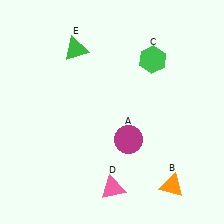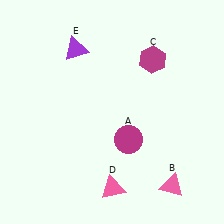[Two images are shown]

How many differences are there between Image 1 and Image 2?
There are 3 differences between the two images.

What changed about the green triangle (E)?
In Image 1, E is green. In Image 2, it changed to purple.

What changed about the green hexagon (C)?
In Image 1, C is green. In Image 2, it changed to magenta.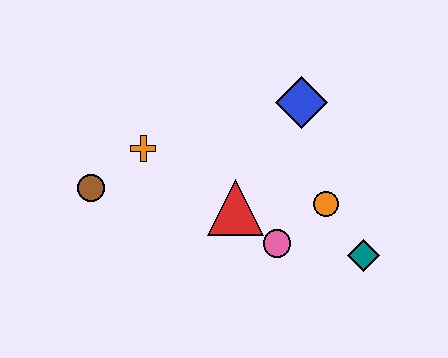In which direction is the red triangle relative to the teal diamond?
The red triangle is to the left of the teal diamond.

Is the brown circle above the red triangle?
Yes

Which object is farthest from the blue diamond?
The brown circle is farthest from the blue diamond.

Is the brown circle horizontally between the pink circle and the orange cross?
No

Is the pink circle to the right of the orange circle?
No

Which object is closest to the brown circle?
The orange cross is closest to the brown circle.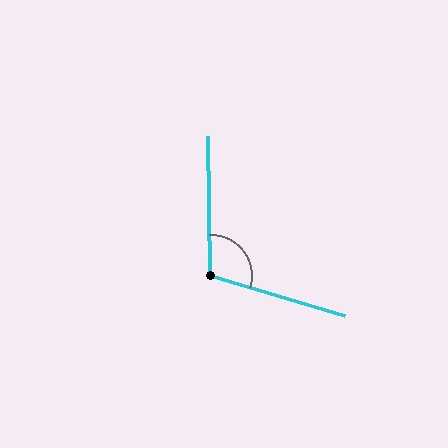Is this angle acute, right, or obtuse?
It is obtuse.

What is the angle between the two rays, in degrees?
Approximately 108 degrees.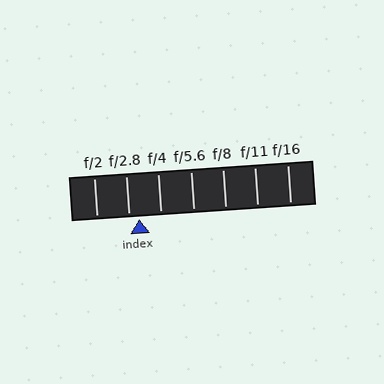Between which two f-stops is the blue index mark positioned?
The index mark is between f/2.8 and f/4.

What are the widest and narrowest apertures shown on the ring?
The widest aperture shown is f/2 and the narrowest is f/16.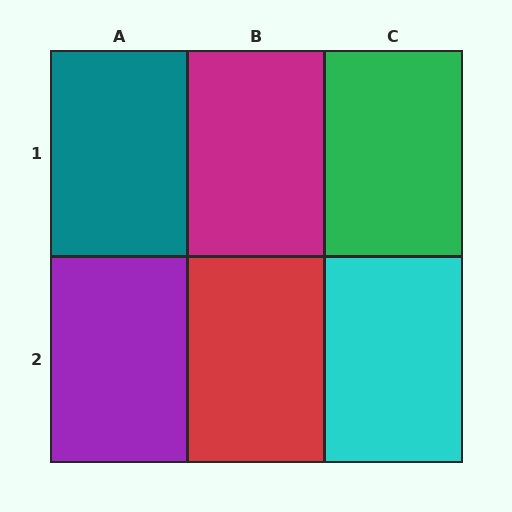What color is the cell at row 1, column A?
Teal.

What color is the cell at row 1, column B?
Magenta.